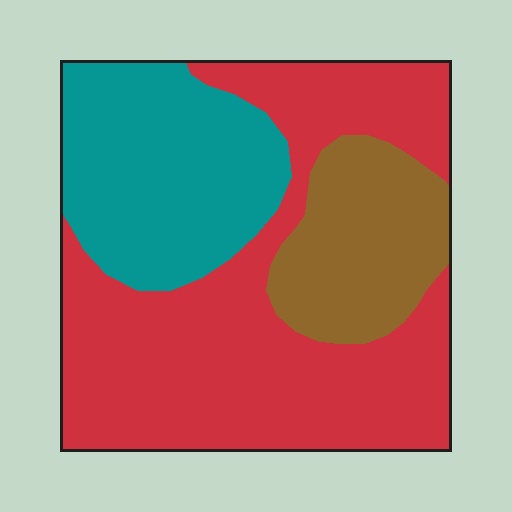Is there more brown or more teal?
Teal.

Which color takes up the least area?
Brown, at roughly 20%.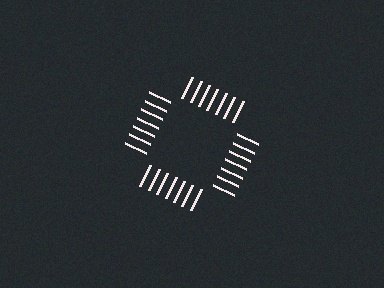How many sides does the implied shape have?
4 sides — the line-ends trace a square.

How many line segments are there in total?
28 — 7 along each of the 4 edges.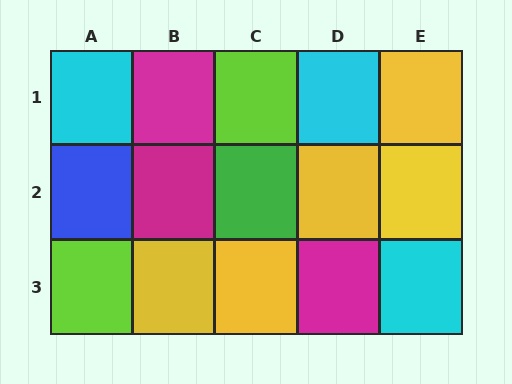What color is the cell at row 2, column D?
Yellow.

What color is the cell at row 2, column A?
Blue.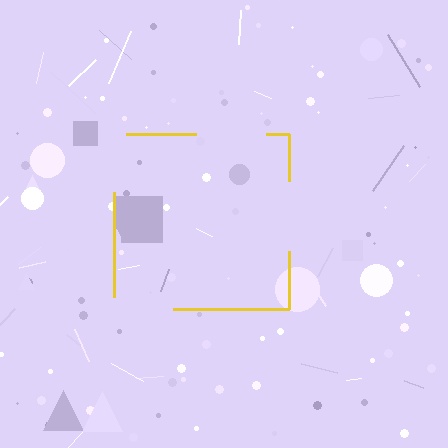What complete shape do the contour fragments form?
The contour fragments form a square.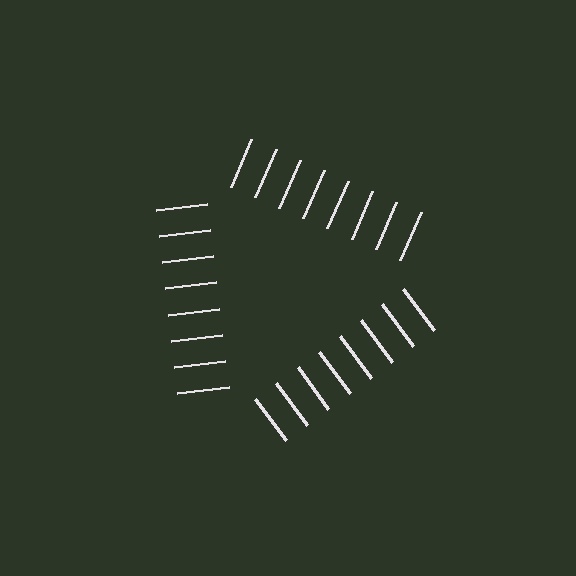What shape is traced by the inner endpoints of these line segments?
An illusory triangle — the line segments terminate on its edges but no continuous stroke is drawn.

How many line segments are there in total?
24 — 8 along each of the 3 edges.